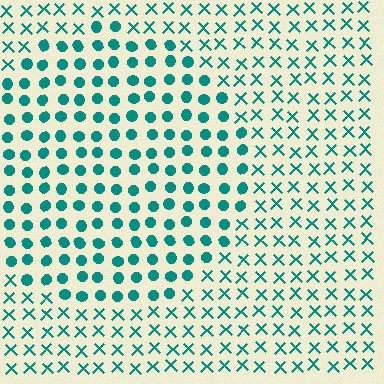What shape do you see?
I see a circle.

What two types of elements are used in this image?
The image uses circles inside the circle region and X marks outside it.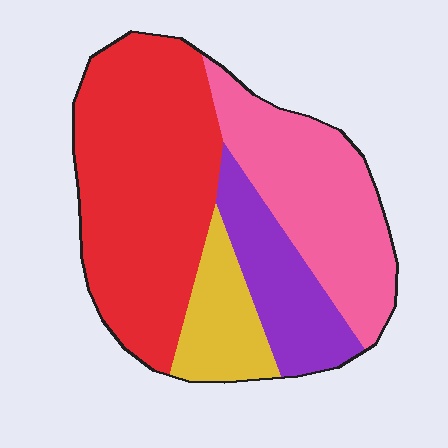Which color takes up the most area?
Red, at roughly 45%.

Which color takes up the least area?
Yellow, at roughly 10%.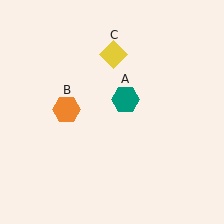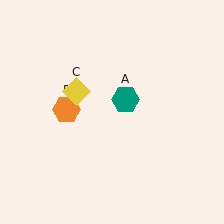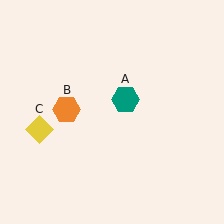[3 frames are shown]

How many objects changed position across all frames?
1 object changed position: yellow diamond (object C).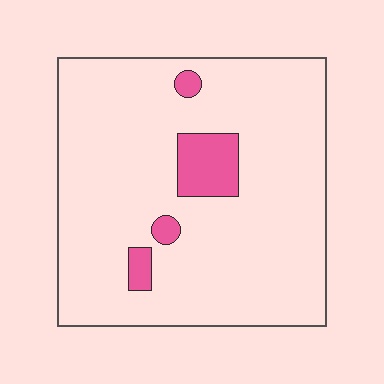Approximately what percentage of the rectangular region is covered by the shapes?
Approximately 10%.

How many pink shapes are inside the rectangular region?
4.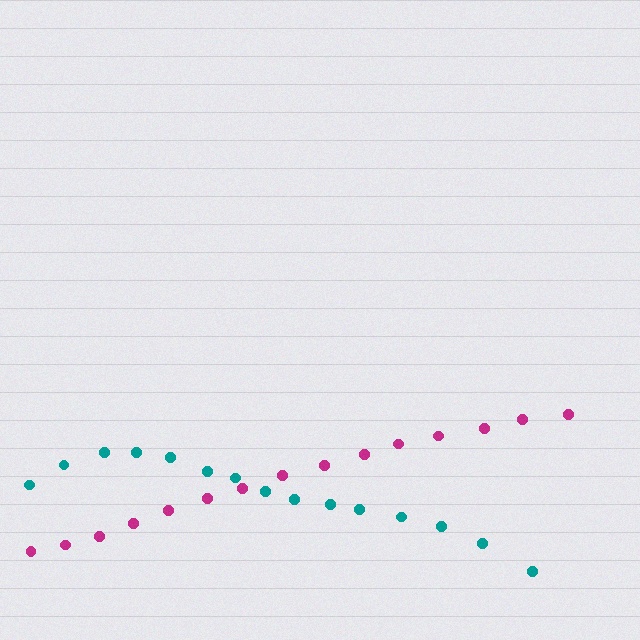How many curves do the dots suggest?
There are 2 distinct paths.